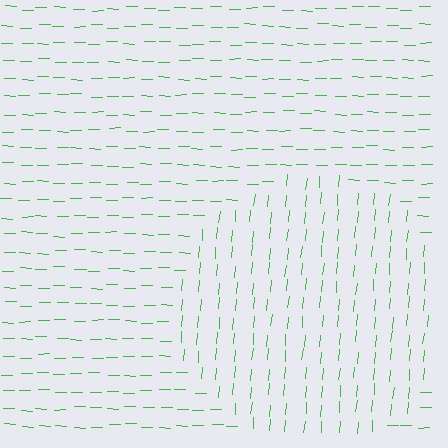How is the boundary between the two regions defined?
The boundary is defined purely by a change in line orientation (approximately 86 degrees difference). All lines are the same color and thickness.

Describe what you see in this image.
The image is filled with small green line segments. A circle region in the image has lines oriented differently from the surrounding lines, creating a visible texture boundary.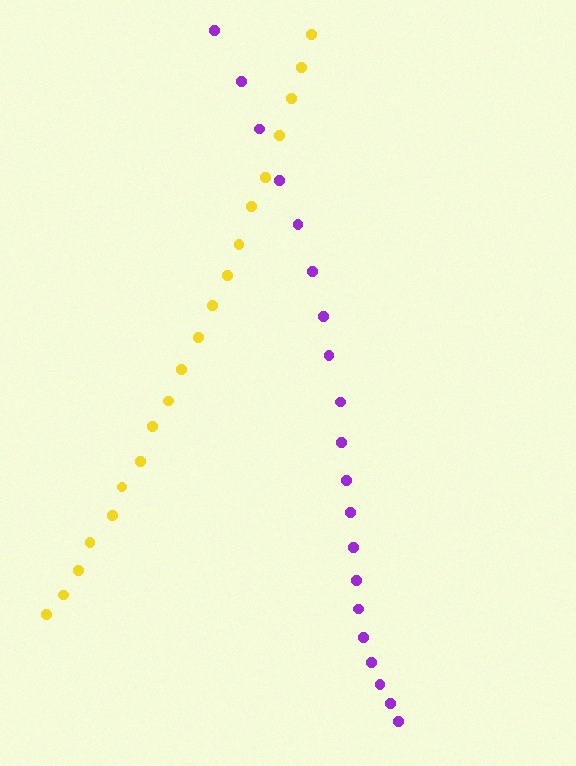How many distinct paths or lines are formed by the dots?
There are 2 distinct paths.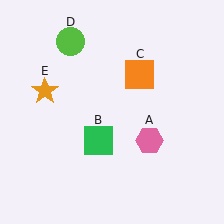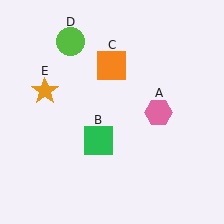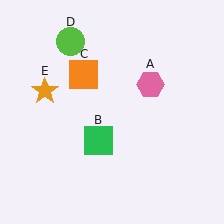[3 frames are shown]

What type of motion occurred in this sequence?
The pink hexagon (object A), orange square (object C) rotated counterclockwise around the center of the scene.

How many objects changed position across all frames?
2 objects changed position: pink hexagon (object A), orange square (object C).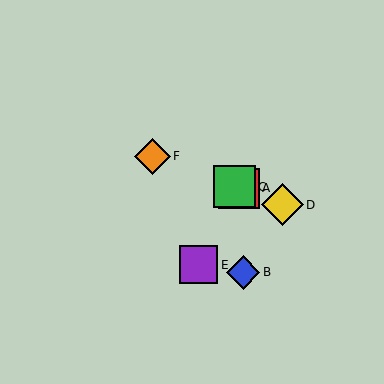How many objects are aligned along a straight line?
4 objects (A, C, D, F) are aligned along a straight line.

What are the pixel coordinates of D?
Object D is at (282, 205).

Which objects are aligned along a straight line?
Objects A, C, D, F are aligned along a straight line.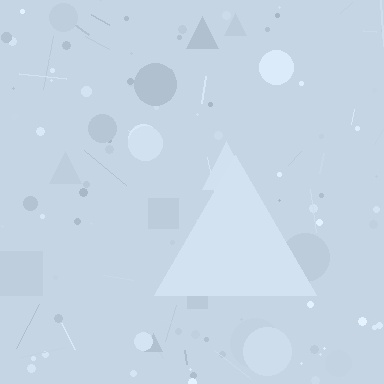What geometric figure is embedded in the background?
A triangle is embedded in the background.